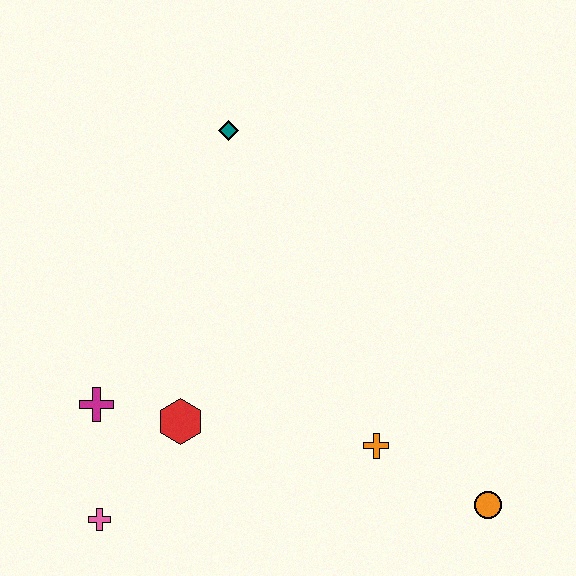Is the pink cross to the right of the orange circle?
No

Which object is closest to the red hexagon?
The magenta cross is closest to the red hexagon.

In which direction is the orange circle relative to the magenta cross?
The orange circle is to the right of the magenta cross.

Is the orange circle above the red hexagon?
No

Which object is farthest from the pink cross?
The teal diamond is farthest from the pink cross.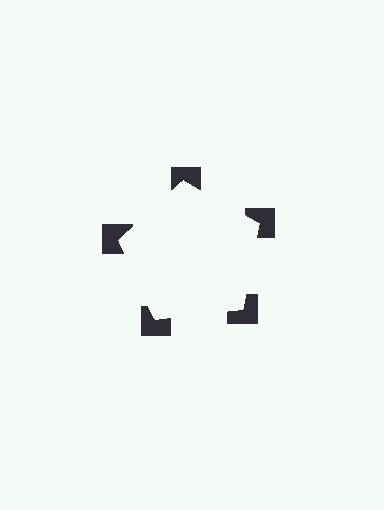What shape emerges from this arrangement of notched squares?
An illusory pentagon — its edges are inferred from the aligned wedge cuts in the notched squares, not physically drawn.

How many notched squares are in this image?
There are 5 — one at each vertex of the illusory pentagon.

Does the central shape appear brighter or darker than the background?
It typically appears slightly brighter than the background, even though no actual brightness change is drawn.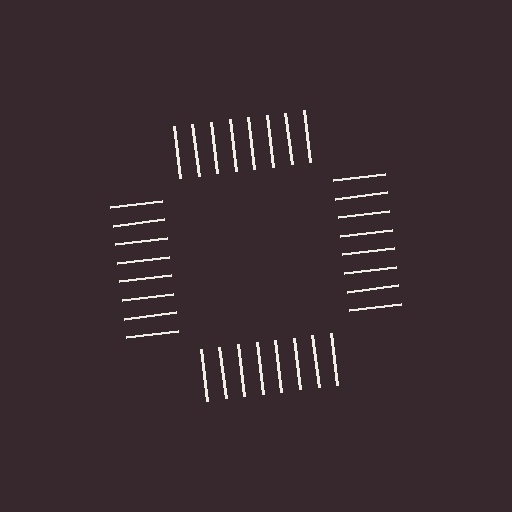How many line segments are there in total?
32 — 8 along each of the 4 edges.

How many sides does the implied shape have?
4 sides — the line-ends trace a square.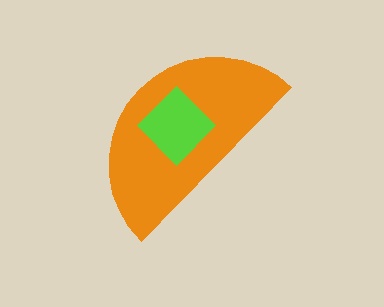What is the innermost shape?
The lime diamond.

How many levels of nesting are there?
2.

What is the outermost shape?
The orange semicircle.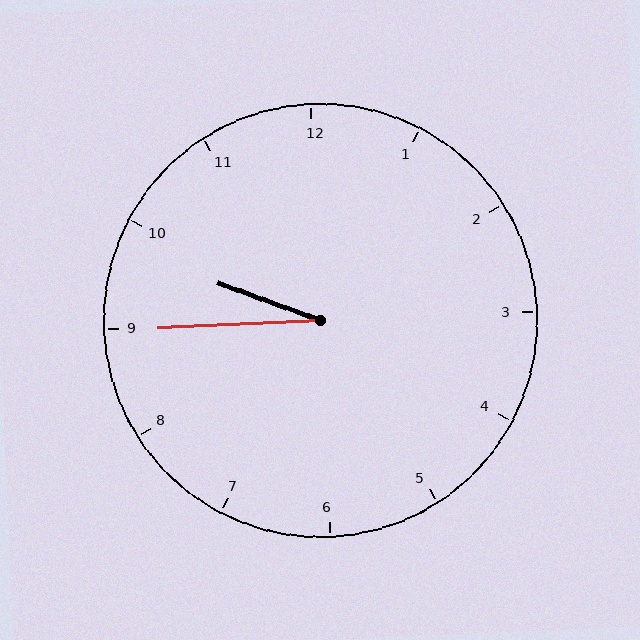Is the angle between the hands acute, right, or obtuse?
It is acute.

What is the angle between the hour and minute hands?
Approximately 22 degrees.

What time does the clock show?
9:45.